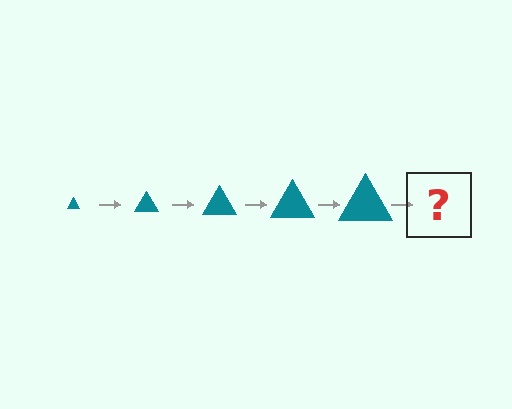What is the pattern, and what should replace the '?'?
The pattern is that the triangle gets progressively larger each step. The '?' should be a teal triangle, larger than the previous one.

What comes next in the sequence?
The next element should be a teal triangle, larger than the previous one.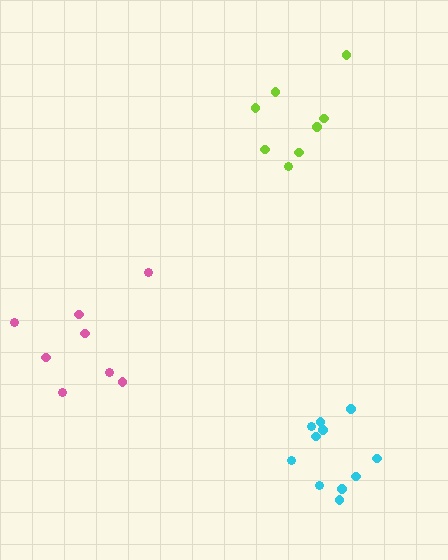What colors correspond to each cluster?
The clusters are colored: cyan, pink, lime.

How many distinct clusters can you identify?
There are 3 distinct clusters.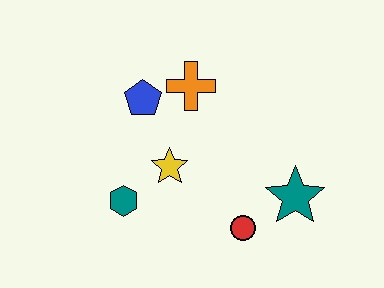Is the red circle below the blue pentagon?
Yes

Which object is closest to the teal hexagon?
The yellow star is closest to the teal hexagon.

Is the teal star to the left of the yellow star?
No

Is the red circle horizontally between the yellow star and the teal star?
Yes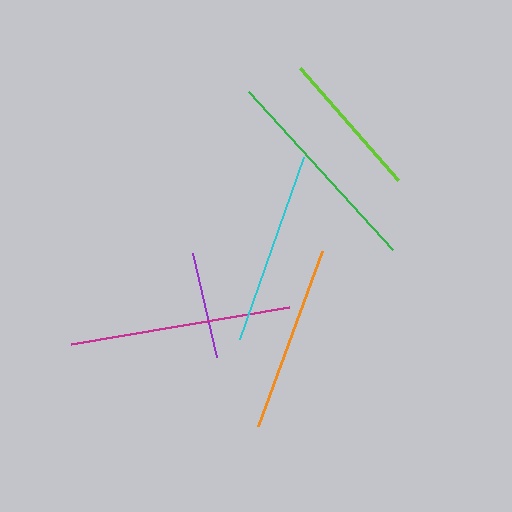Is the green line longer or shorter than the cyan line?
The green line is longer than the cyan line.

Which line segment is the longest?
The magenta line is the longest at approximately 221 pixels.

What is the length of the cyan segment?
The cyan segment is approximately 193 pixels long.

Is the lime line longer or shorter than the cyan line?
The cyan line is longer than the lime line.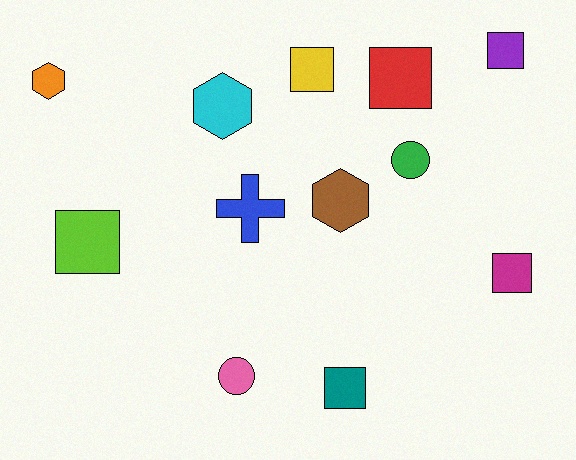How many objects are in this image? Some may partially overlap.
There are 12 objects.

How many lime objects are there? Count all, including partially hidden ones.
There is 1 lime object.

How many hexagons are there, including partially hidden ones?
There are 3 hexagons.